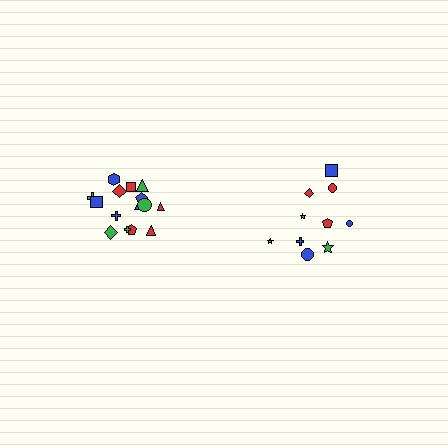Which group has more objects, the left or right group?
The left group.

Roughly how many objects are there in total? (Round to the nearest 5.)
Roughly 25 objects in total.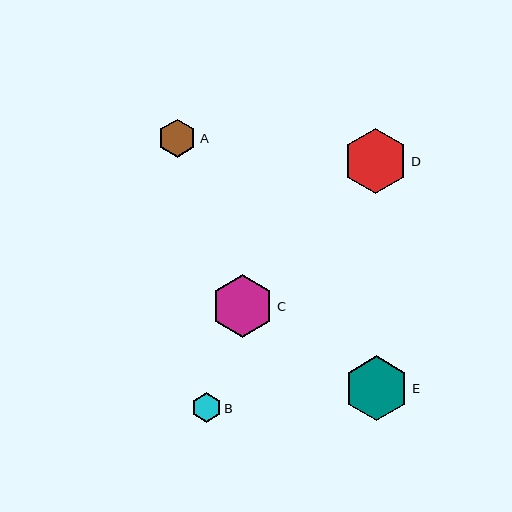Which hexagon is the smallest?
Hexagon B is the smallest with a size of approximately 29 pixels.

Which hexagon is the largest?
Hexagon D is the largest with a size of approximately 65 pixels.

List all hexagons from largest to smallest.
From largest to smallest: D, E, C, A, B.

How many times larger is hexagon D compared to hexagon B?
Hexagon D is approximately 2.2 times the size of hexagon B.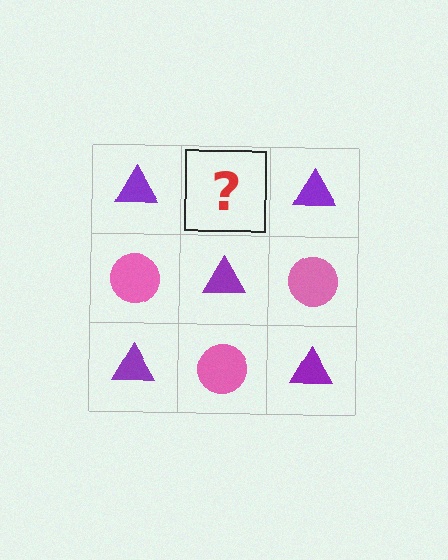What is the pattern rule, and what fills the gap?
The rule is that it alternates purple triangle and pink circle in a checkerboard pattern. The gap should be filled with a pink circle.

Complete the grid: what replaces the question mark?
The question mark should be replaced with a pink circle.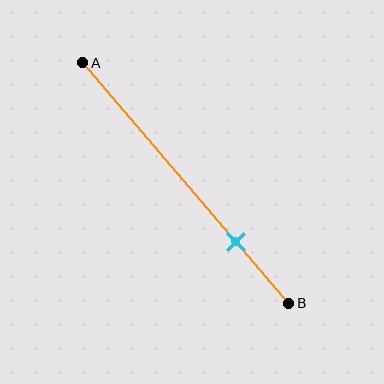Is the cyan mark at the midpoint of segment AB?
No, the mark is at about 75% from A, not at the 50% midpoint.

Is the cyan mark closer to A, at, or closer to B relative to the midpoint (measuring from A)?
The cyan mark is closer to point B than the midpoint of segment AB.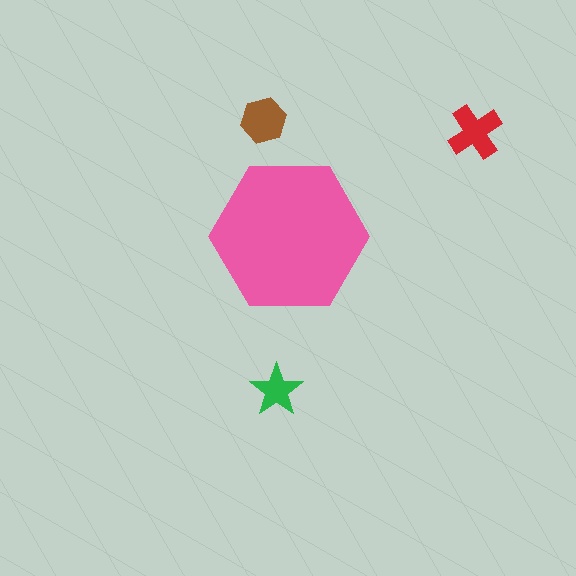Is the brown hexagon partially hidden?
No, the brown hexagon is fully visible.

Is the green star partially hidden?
No, the green star is fully visible.